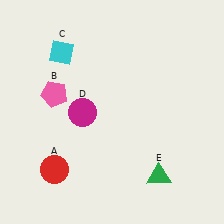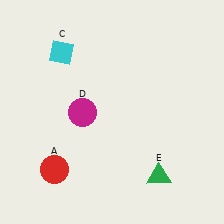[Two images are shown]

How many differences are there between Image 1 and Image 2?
There is 1 difference between the two images.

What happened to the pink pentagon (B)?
The pink pentagon (B) was removed in Image 2. It was in the top-left area of Image 1.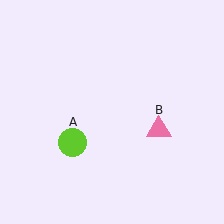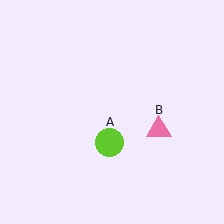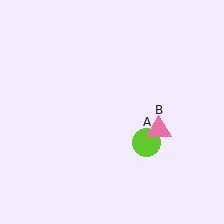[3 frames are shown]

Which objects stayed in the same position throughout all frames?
Pink triangle (object B) remained stationary.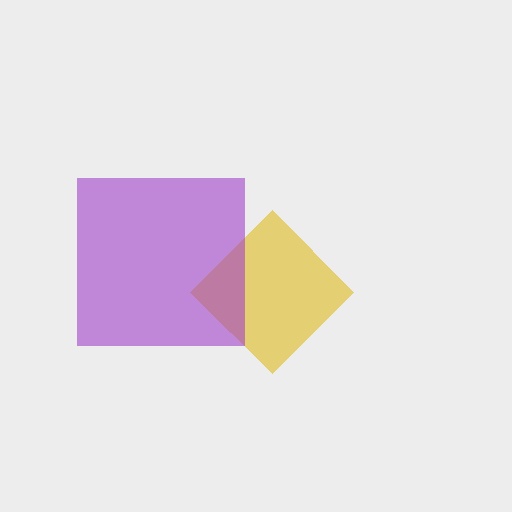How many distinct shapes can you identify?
There are 2 distinct shapes: a yellow diamond, a purple square.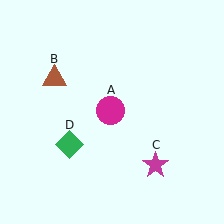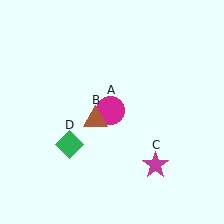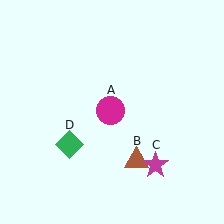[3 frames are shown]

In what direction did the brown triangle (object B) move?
The brown triangle (object B) moved down and to the right.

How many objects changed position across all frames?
1 object changed position: brown triangle (object B).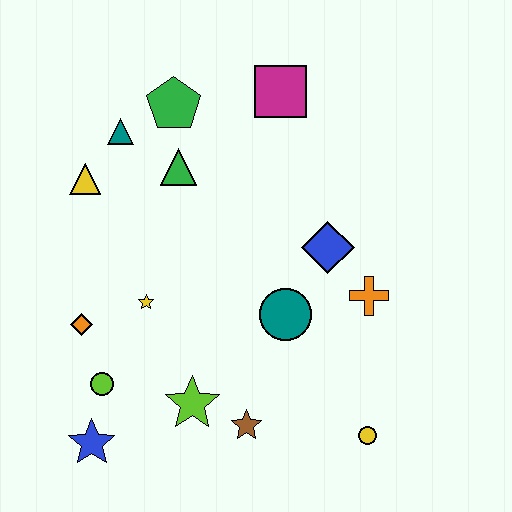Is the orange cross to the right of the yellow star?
Yes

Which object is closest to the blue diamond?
The orange cross is closest to the blue diamond.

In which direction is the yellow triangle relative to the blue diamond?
The yellow triangle is to the left of the blue diamond.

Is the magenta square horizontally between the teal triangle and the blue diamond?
Yes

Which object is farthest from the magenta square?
The blue star is farthest from the magenta square.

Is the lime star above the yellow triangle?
No